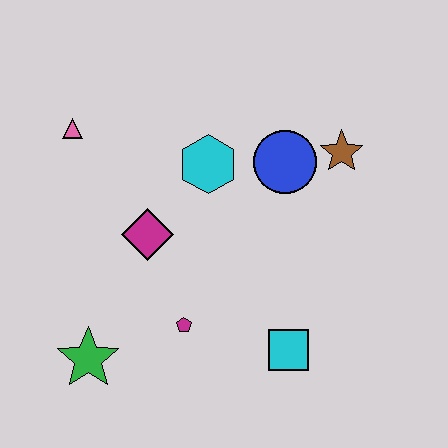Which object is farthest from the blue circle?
The green star is farthest from the blue circle.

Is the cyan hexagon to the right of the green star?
Yes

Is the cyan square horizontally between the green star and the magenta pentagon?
No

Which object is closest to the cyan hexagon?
The blue circle is closest to the cyan hexagon.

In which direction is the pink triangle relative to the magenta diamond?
The pink triangle is above the magenta diamond.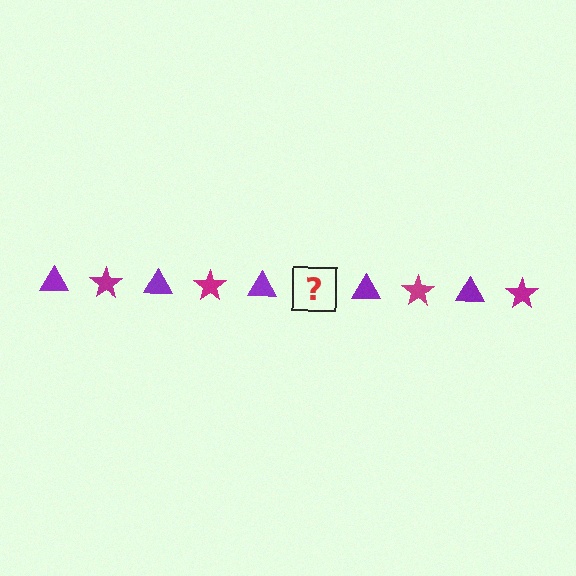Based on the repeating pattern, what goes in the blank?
The blank should be a magenta star.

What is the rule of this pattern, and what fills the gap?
The rule is that the pattern alternates between purple triangle and magenta star. The gap should be filled with a magenta star.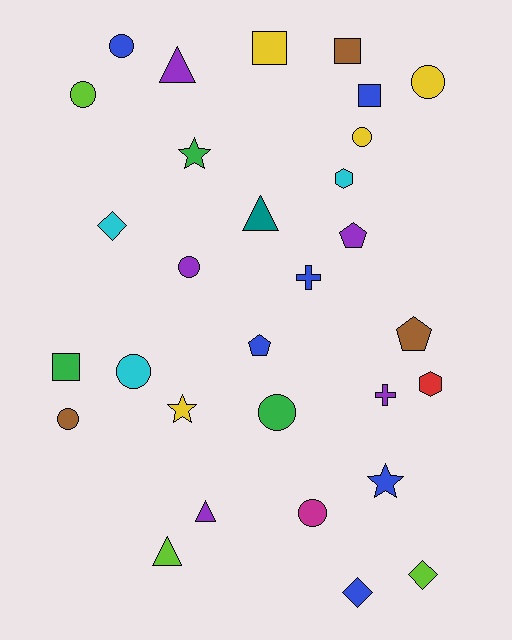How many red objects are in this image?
There is 1 red object.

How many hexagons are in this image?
There are 2 hexagons.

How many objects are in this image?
There are 30 objects.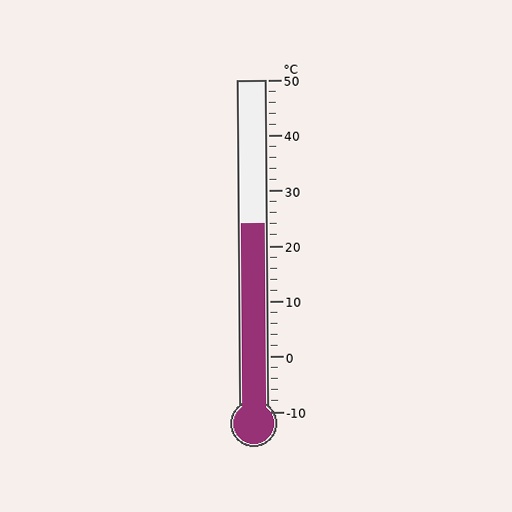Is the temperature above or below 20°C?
The temperature is above 20°C.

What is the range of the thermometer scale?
The thermometer scale ranges from -10°C to 50°C.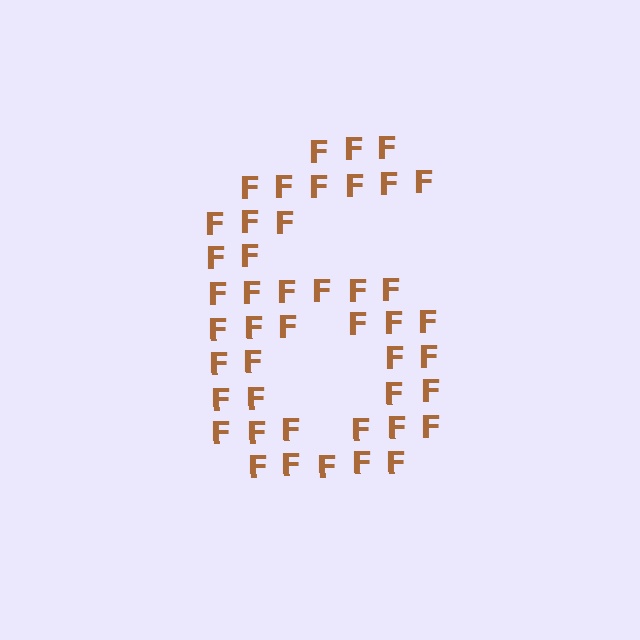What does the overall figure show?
The overall figure shows the digit 6.